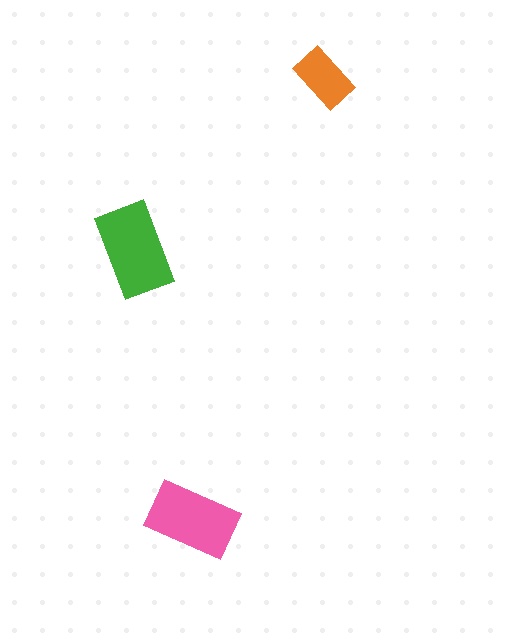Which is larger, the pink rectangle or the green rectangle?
The green one.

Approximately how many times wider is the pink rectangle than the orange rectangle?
About 1.5 times wider.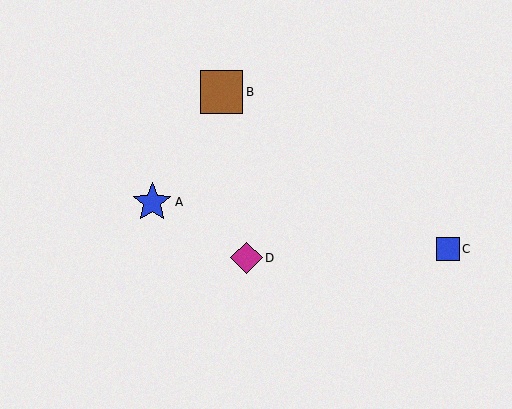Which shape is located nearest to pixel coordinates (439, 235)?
The blue square (labeled C) at (448, 249) is nearest to that location.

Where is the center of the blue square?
The center of the blue square is at (448, 249).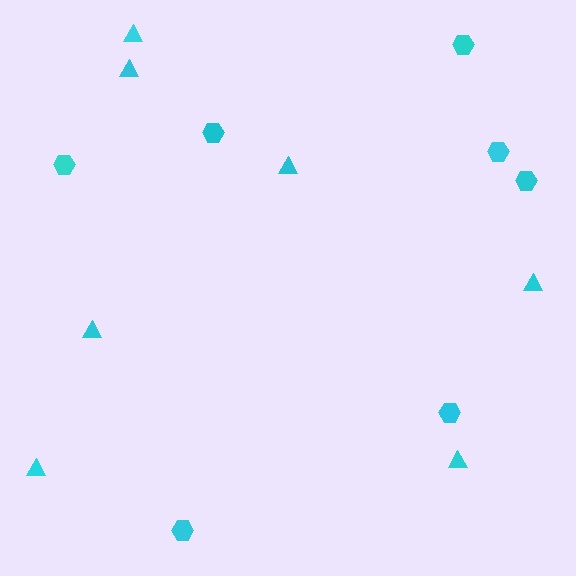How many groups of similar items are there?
There are 2 groups: one group of hexagons (7) and one group of triangles (7).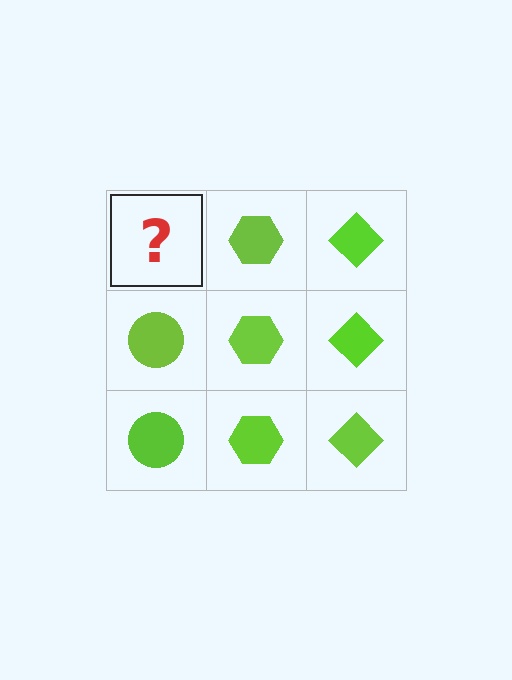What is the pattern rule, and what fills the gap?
The rule is that each column has a consistent shape. The gap should be filled with a lime circle.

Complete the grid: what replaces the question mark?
The question mark should be replaced with a lime circle.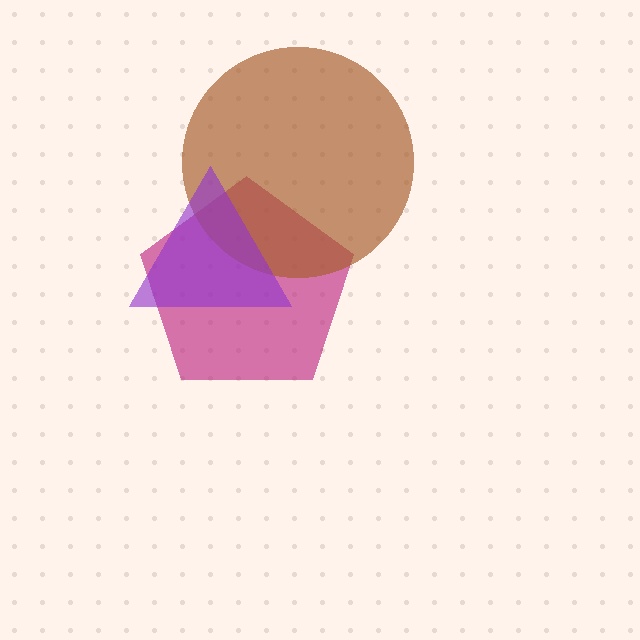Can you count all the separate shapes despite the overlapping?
Yes, there are 3 separate shapes.